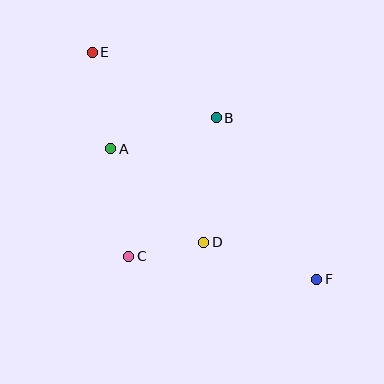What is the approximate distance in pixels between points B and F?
The distance between B and F is approximately 190 pixels.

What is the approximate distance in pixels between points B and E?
The distance between B and E is approximately 140 pixels.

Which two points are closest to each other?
Points C and D are closest to each other.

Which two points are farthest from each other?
Points E and F are farthest from each other.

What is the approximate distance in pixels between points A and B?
The distance between A and B is approximately 110 pixels.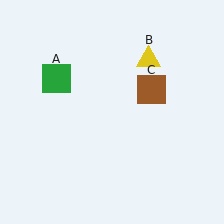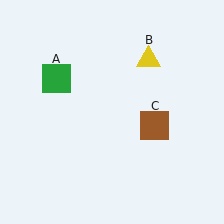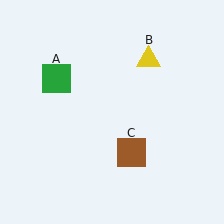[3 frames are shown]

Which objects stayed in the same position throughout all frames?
Green square (object A) and yellow triangle (object B) remained stationary.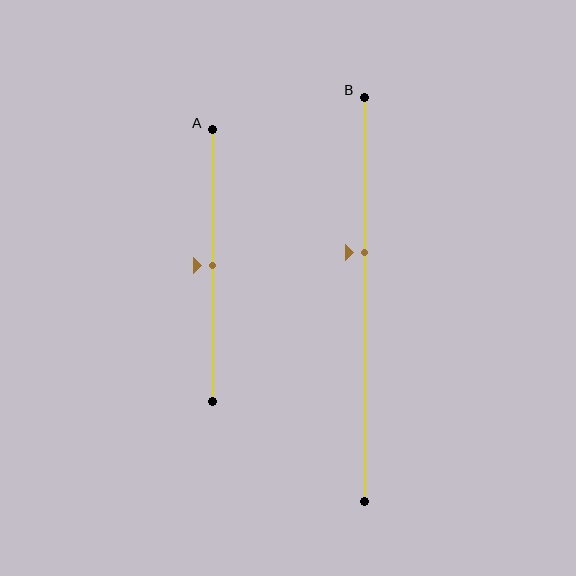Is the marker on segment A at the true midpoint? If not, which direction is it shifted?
Yes, the marker on segment A is at the true midpoint.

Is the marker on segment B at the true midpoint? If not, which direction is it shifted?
No, the marker on segment B is shifted upward by about 12% of the segment length.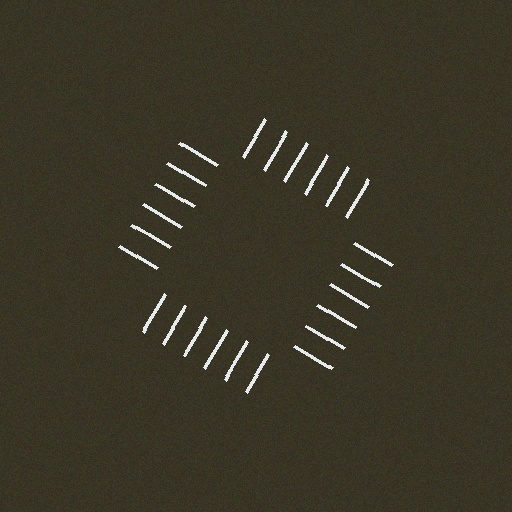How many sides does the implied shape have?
4 sides — the line-ends trace a square.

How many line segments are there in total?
24 — 6 along each of the 4 edges.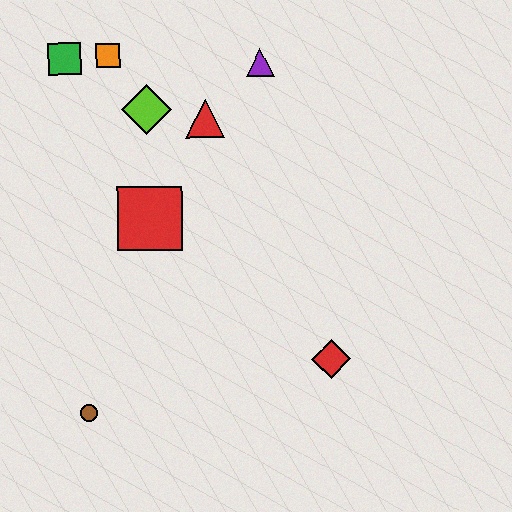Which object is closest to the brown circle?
The red square is closest to the brown circle.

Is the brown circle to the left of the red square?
Yes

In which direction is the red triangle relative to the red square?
The red triangle is above the red square.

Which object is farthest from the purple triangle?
The brown circle is farthest from the purple triangle.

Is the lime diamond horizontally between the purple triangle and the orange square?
Yes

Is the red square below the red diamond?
No